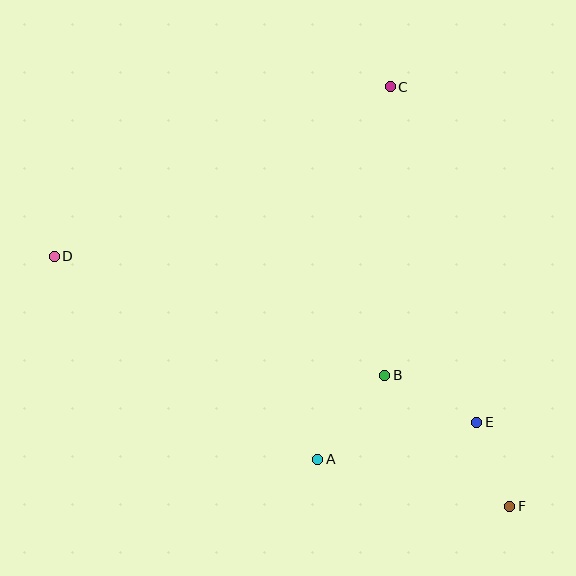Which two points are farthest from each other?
Points D and F are farthest from each other.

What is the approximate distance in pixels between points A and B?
The distance between A and B is approximately 108 pixels.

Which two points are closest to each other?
Points E and F are closest to each other.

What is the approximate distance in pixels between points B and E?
The distance between B and E is approximately 103 pixels.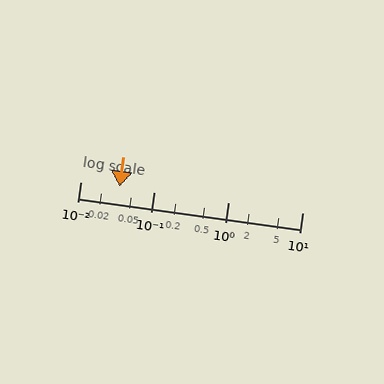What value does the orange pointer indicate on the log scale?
The pointer indicates approximately 0.034.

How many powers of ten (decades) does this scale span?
The scale spans 3 decades, from 0.01 to 10.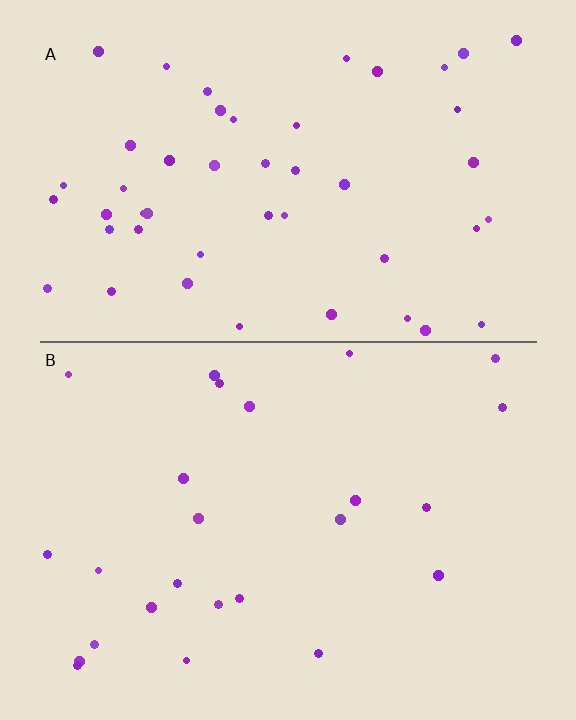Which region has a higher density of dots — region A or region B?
A (the top).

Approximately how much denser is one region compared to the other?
Approximately 1.9× — region A over region B.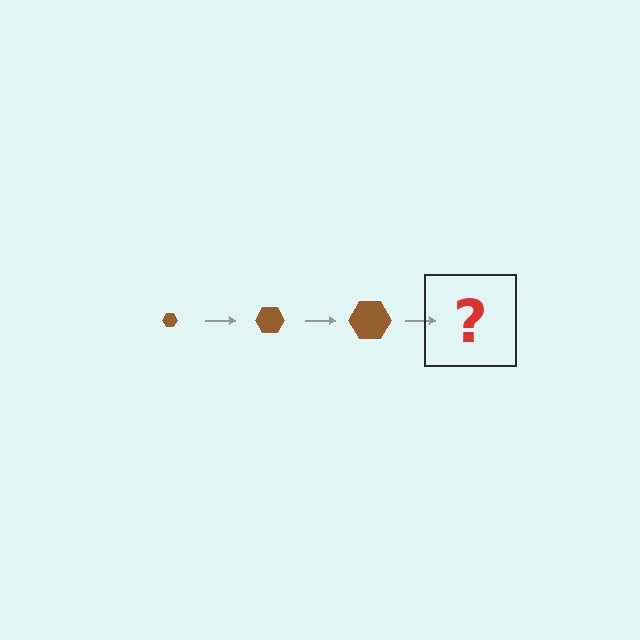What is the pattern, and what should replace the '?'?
The pattern is that the hexagon gets progressively larger each step. The '?' should be a brown hexagon, larger than the previous one.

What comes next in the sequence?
The next element should be a brown hexagon, larger than the previous one.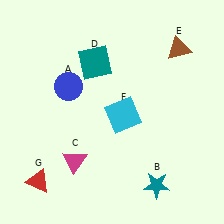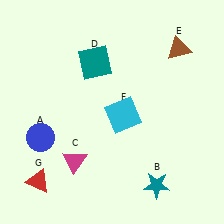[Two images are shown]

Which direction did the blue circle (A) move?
The blue circle (A) moved down.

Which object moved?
The blue circle (A) moved down.